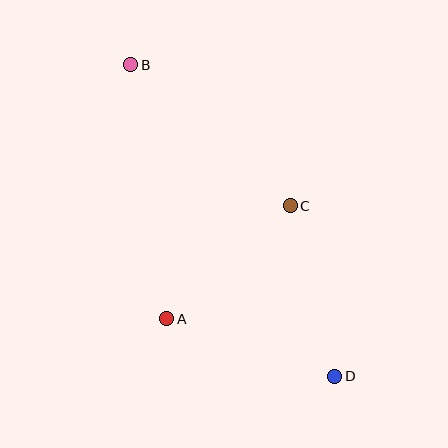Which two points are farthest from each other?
Points B and D are farthest from each other.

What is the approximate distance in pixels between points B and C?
The distance between B and C is approximately 213 pixels.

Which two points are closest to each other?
Points A and C are closest to each other.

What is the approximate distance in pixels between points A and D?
The distance between A and D is approximately 178 pixels.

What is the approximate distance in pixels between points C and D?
The distance between C and D is approximately 176 pixels.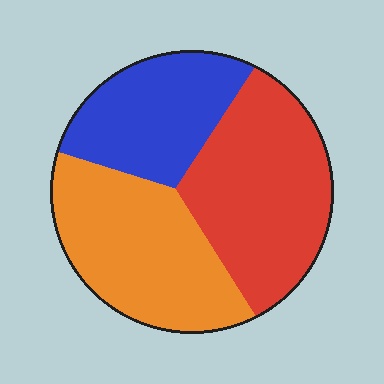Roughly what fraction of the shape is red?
Red takes up between a quarter and a half of the shape.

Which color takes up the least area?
Blue, at roughly 25%.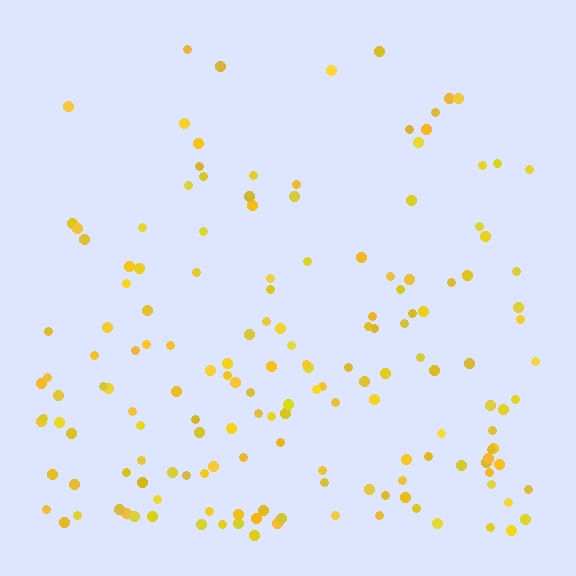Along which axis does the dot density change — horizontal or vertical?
Vertical.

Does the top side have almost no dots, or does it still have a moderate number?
Still a moderate number, just noticeably fewer than the bottom.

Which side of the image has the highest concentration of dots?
The bottom.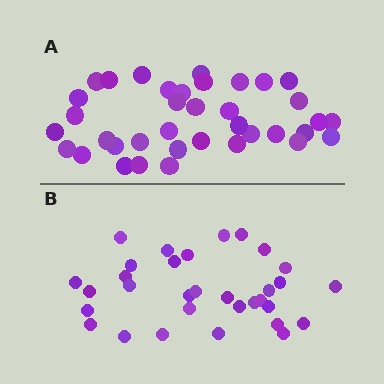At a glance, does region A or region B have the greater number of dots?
Region A (the top region) has more dots.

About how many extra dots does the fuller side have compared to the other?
Region A has about 5 more dots than region B.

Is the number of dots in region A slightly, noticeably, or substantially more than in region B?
Region A has only slightly more — the two regions are fairly close. The ratio is roughly 1.2 to 1.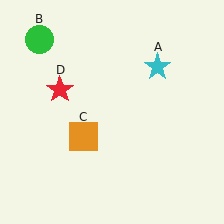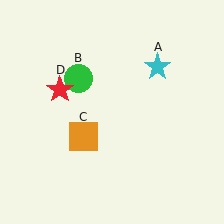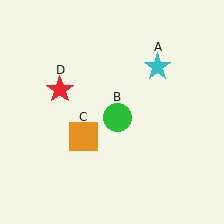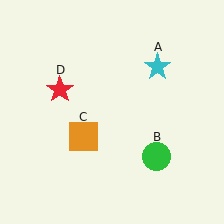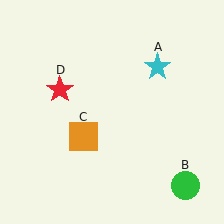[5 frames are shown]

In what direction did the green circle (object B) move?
The green circle (object B) moved down and to the right.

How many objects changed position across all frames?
1 object changed position: green circle (object B).